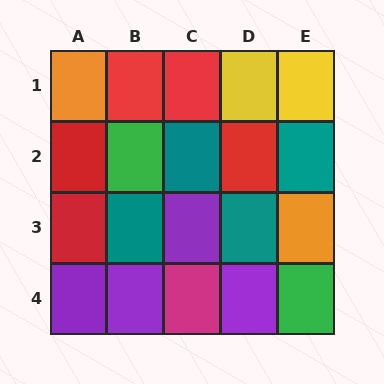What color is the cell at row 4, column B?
Purple.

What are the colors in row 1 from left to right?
Orange, red, red, yellow, yellow.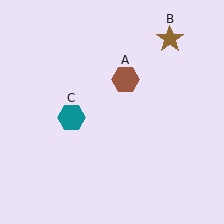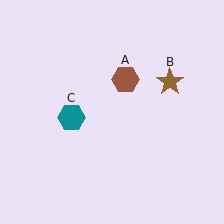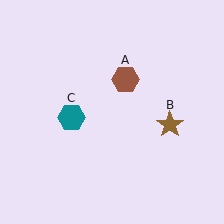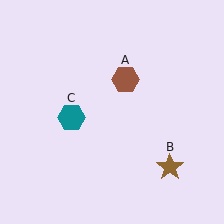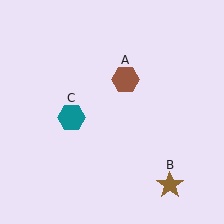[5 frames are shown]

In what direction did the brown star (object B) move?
The brown star (object B) moved down.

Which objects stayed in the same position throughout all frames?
Brown hexagon (object A) and teal hexagon (object C) remained stationary.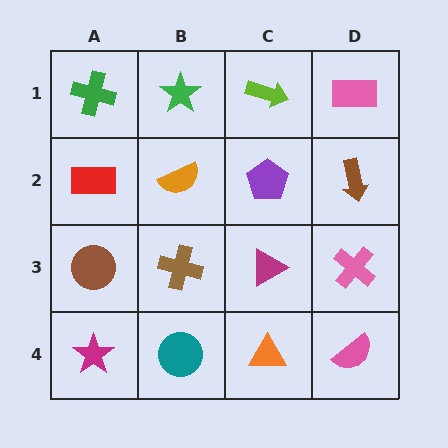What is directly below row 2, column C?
A magenta triangle.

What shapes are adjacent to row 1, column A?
A red rectangle (row 2, column A), a green star (row 1, column B).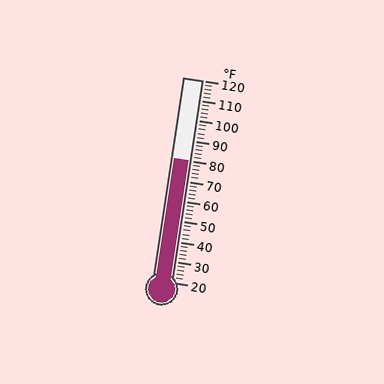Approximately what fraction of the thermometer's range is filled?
The thermometer is filled to approximately 60% of its range.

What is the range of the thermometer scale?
The thermometer scale ranges from 20°F to 120°F.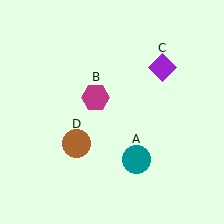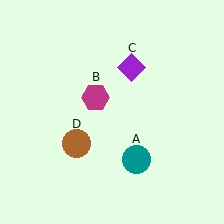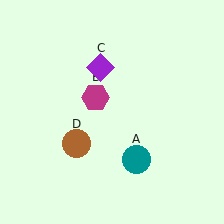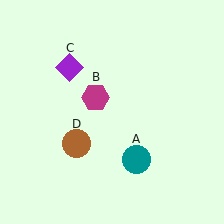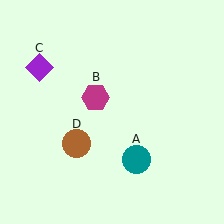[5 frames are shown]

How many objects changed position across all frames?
1 object changed position: purple diamond (object C).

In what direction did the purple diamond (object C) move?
The purple diamond (object C) moved left.